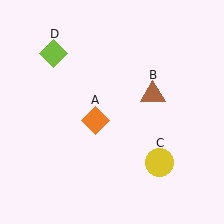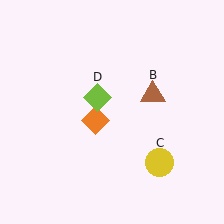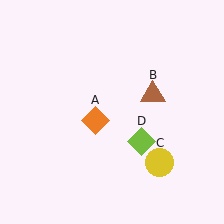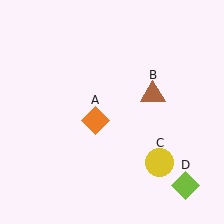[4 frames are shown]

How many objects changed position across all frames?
1 object changed position: lime diamond (object D).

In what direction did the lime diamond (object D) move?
The lime diamond (object D) moved down and to the right.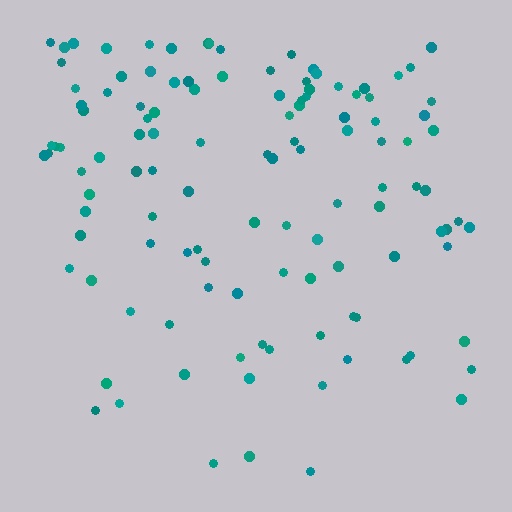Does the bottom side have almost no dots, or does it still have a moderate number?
Still a moderate number, just noticeably fewer than the top.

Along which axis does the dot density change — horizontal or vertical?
Vertical.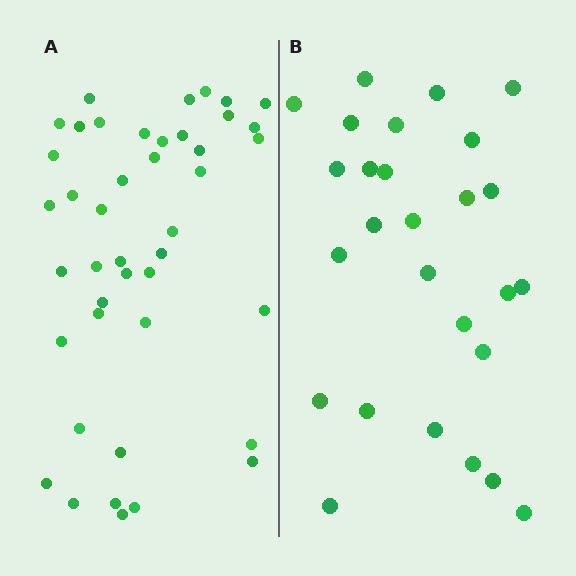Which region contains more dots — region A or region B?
Region A (the left region) has more dots.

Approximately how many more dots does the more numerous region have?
Region A has approximately 15 more dots than region B.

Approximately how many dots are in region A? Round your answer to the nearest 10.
About 40 dots. (The exact count is 43, which rounds to 40.)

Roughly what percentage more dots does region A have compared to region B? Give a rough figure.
About 60% more.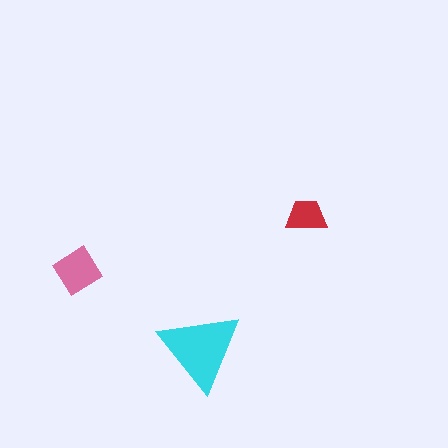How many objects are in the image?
There are 3 objects in the image.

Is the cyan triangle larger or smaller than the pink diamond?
Larger.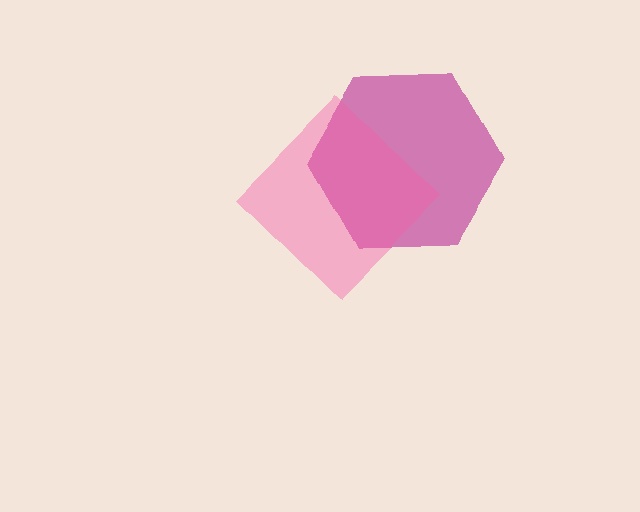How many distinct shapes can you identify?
There are 2 distinct shapes: a magenta hexagon, a pink diamond.